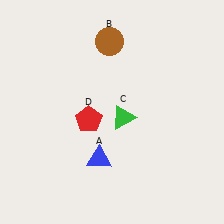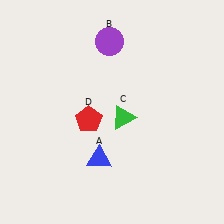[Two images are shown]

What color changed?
The circle (B) changed from brown in Image 1 to purple in Image 2.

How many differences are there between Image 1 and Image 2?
There is 1 difference between the two images.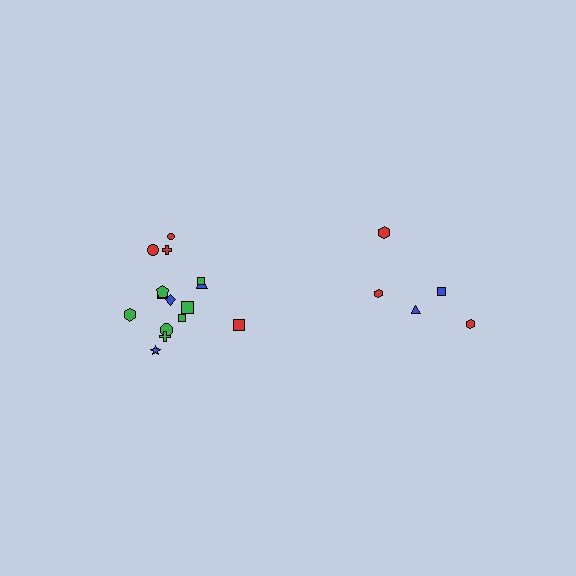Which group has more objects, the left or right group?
The left group.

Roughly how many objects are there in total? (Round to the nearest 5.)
Roughly 20 objects in total.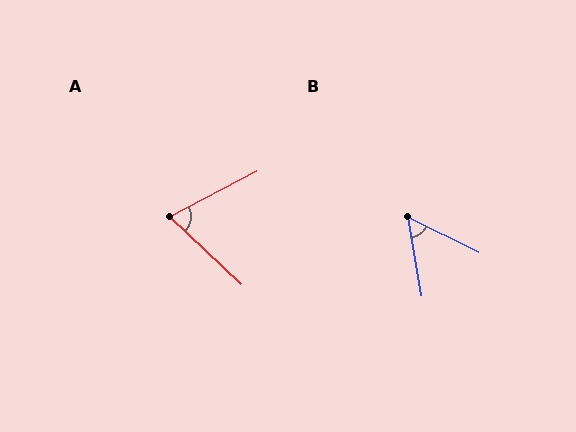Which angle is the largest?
A, at approximately 71 degrees.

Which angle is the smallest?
B, at approximately 54 degrees.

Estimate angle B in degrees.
Approximately 54 degrees.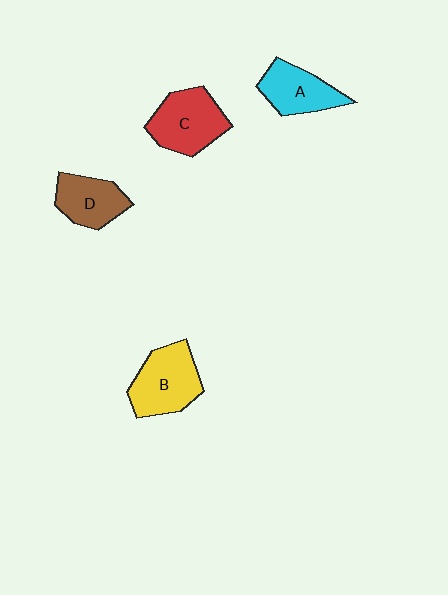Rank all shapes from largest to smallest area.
From largest to smallest: B (yellow), C (red), A (cyan), D (brown).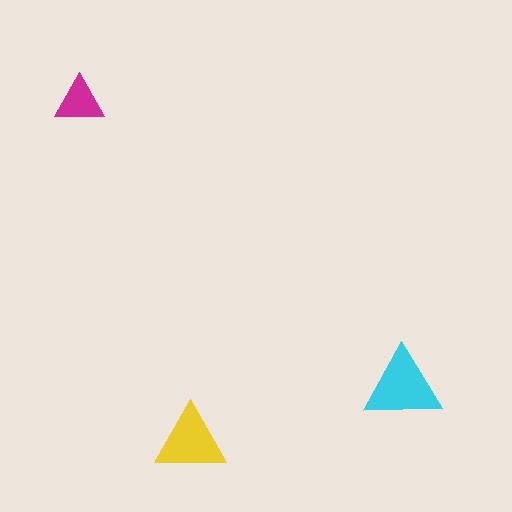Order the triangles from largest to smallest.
the cyan one, the yellow one, the magenta one.